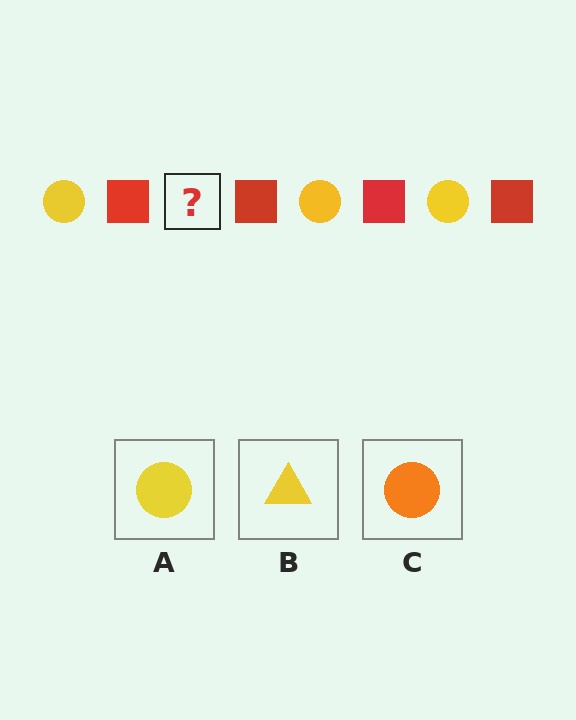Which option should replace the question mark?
Option A.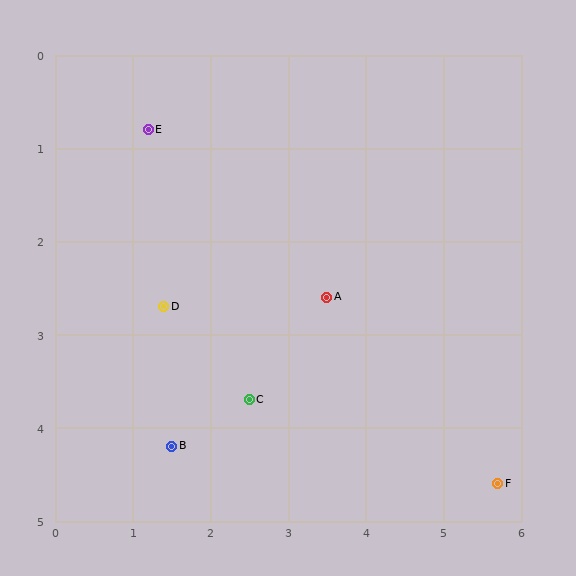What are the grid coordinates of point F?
Point F is at approximately (5.7, 4.6).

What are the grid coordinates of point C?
Point C is at approximately (2.5, 3.7).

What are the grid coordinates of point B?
Point B is at approximately (1.5, 4.2).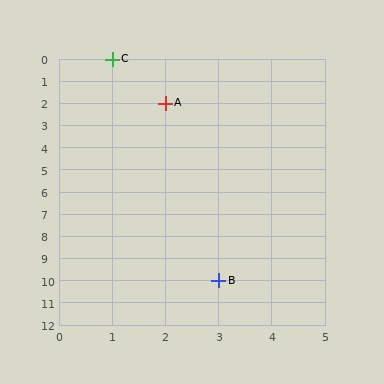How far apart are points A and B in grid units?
Points A and B are 1 column and 8 rows apart (about 8.1 grid units diagonally).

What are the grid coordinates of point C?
Point C is at grid coordinates (1, 0).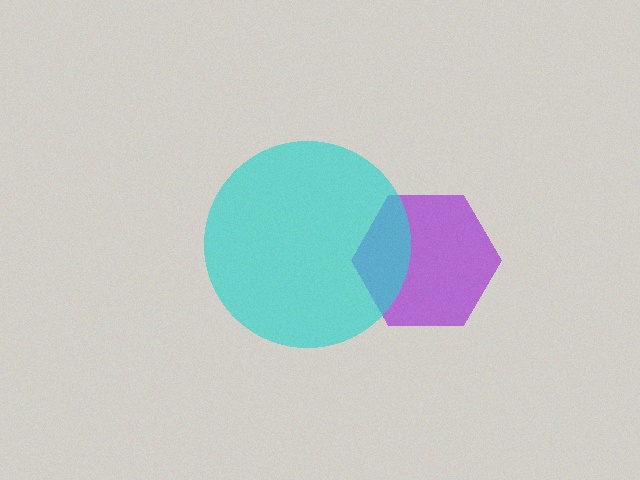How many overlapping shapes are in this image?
There are 2 overlapping shapes in the image.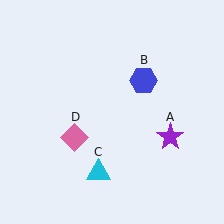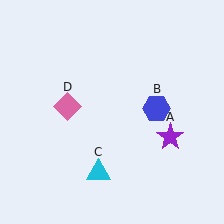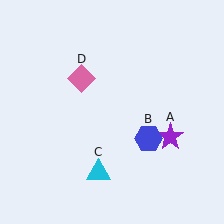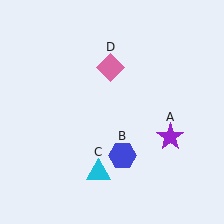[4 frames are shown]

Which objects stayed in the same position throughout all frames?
Purple star (object A) and cyan triangle (object C) remained stationary.